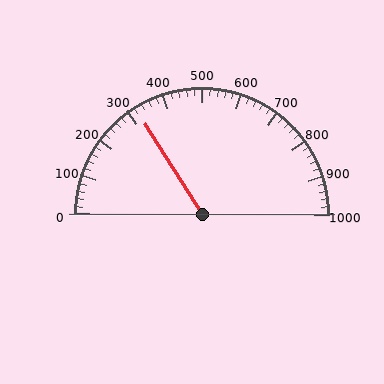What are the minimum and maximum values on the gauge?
The gauge ranges from 0 to 1000.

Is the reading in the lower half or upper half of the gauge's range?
The reading is in the lower half of the range (0 to 1000).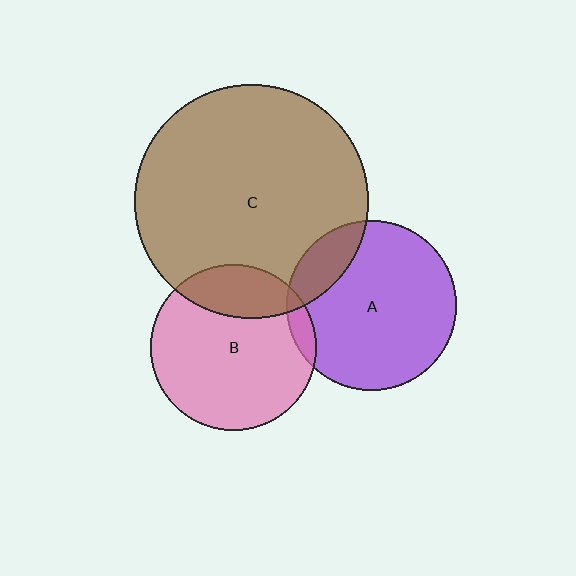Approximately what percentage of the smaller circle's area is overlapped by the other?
Approximately 15%.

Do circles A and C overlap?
Yes.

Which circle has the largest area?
Circle C (brown).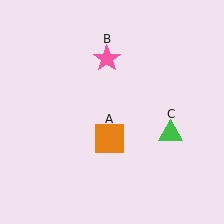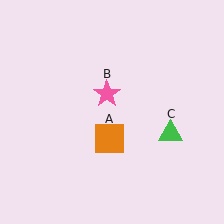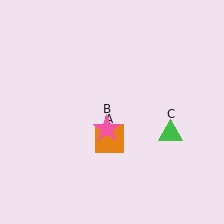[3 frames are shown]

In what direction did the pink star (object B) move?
The pink star (object B) moved down.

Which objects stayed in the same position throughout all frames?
Orange square (object A) and green triangle (object C) remained stationary.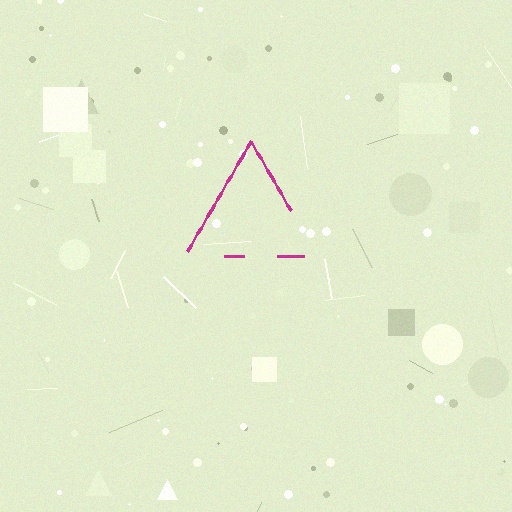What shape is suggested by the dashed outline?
The dashed outline suggests a triangle.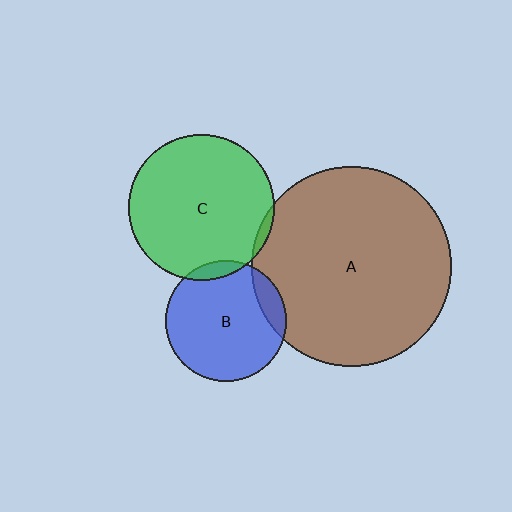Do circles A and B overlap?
Yes.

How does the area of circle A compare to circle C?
Approximately 1.9 times.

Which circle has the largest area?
Circle A (brown).